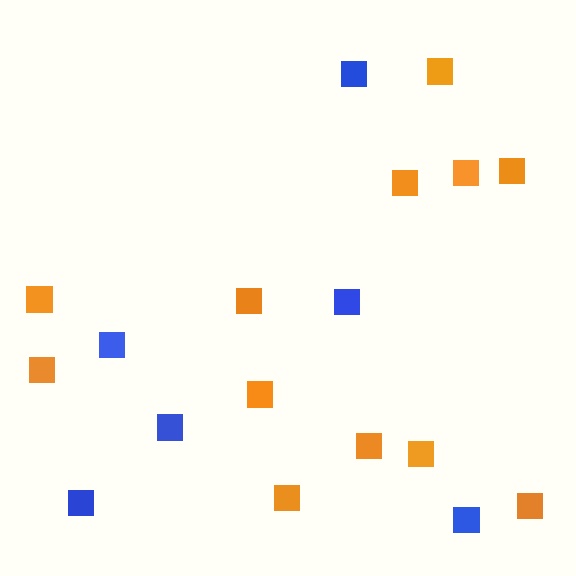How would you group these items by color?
There are 2 groups: one group of orange squares (12) and one group of blue squares (6).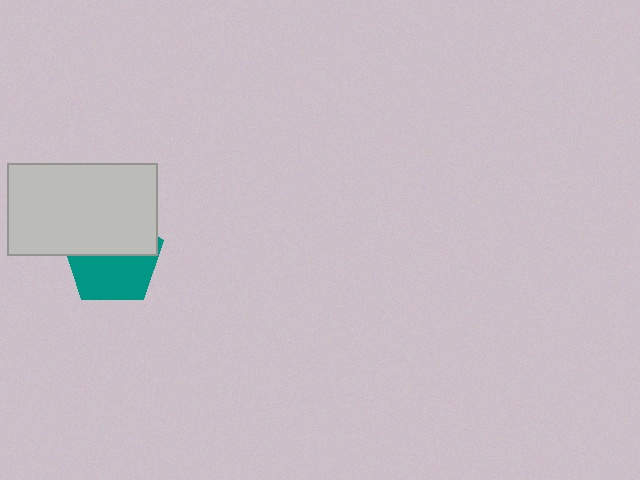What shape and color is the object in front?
The object in front is a light gray rectangle.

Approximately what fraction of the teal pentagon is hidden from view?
Roughly 48% of the teal pentagon is hidden behind the light gray rectangle.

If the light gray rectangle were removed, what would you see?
You would see the complete teal pentagon.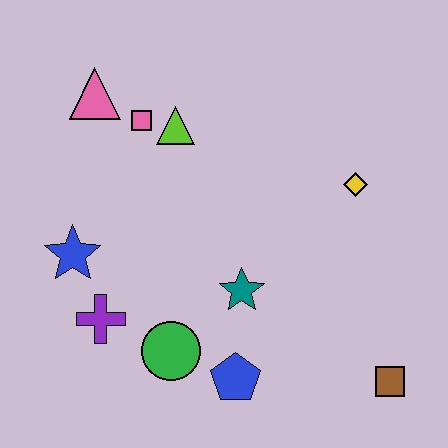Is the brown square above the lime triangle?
No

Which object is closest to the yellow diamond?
The teal star is closest to the yellow diamond.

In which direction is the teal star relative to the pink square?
The teal star is below the pink square.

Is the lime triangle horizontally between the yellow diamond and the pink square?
Yes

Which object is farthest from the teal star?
The pink triangle is farthest from the teal star.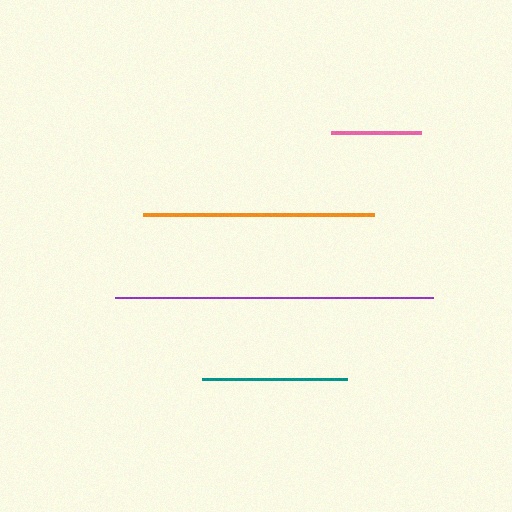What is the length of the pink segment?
The pink segment is approximately 90 pixels long.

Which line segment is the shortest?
The pink line is the shortest at approximately 90 pixels.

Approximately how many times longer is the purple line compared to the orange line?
The purple line is approximately 1.4 times the length of the orange line.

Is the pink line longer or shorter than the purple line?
The purple line is longer than the pink line.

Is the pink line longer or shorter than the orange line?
The orange line is longer than the pink line.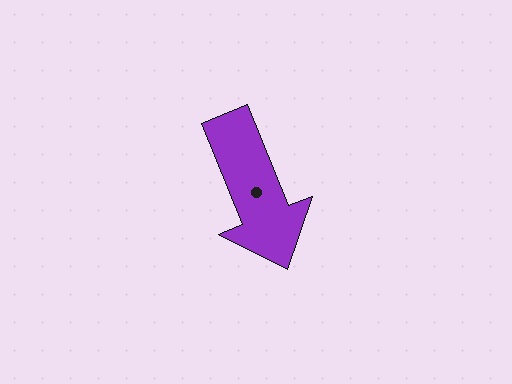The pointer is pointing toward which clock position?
Roughly 5 o'clock.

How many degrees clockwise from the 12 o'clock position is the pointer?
Approximately 158 degrees.